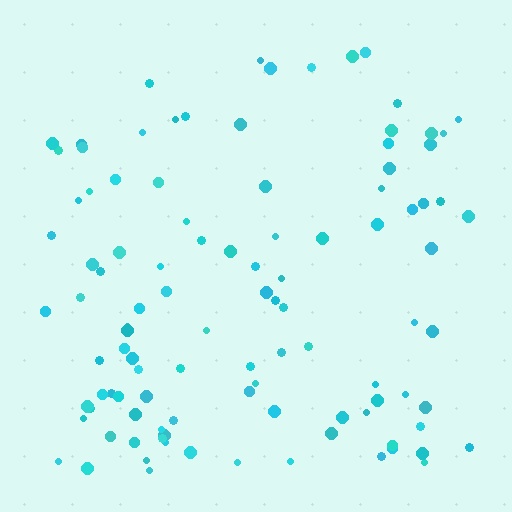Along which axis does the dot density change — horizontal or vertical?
Vertical.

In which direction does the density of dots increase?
From top to bottom, with the bottom side densest.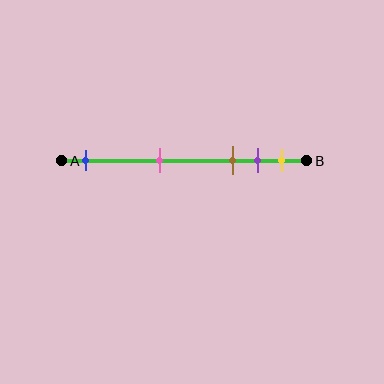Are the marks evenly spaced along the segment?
No, the marks are not evenly spaced.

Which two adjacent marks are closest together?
The purple and yellow marks are the closest adjacent pair.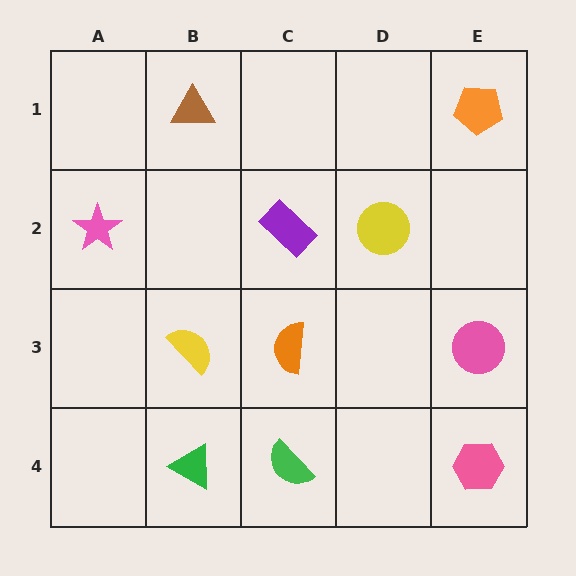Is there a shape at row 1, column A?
No, that cell is empty.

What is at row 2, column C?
A purple rectangle.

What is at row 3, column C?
An orange semicircle.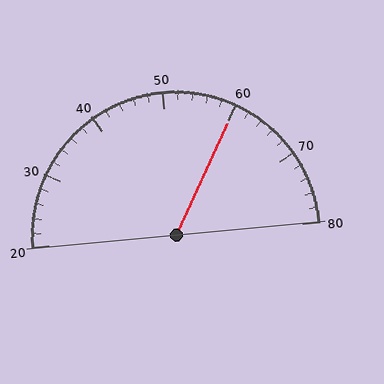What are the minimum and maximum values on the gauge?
The gauge ranges from 20 to 80.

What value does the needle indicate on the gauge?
The needle indicates approximately 60.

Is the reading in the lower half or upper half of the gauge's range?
The reading is in the upper half of the range (20 to 80).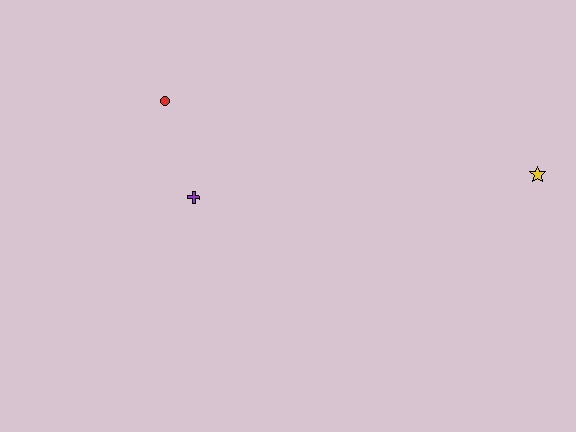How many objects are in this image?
There are 3 objects.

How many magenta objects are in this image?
There are no magenta objects.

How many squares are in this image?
There are no squares.